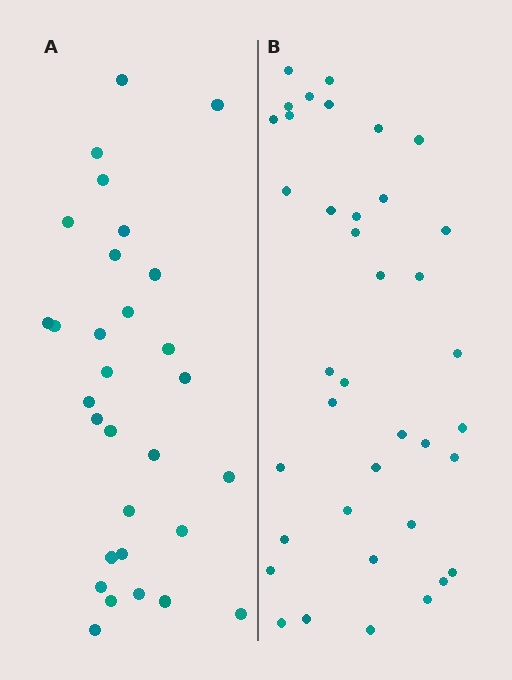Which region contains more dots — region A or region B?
Region B (the right region) has more dots.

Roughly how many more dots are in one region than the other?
Region B has roughly 8 or so more dots than region A.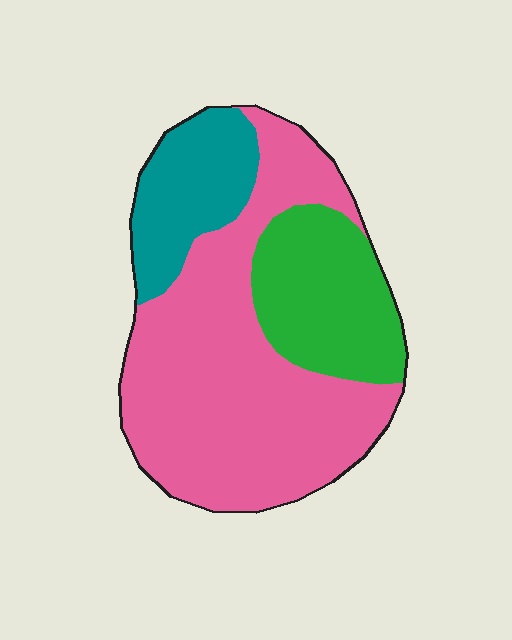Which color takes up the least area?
Teal, at roughly 15%.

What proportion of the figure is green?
Green covers 23% of the figure.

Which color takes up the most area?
Pink, at roughly 60%.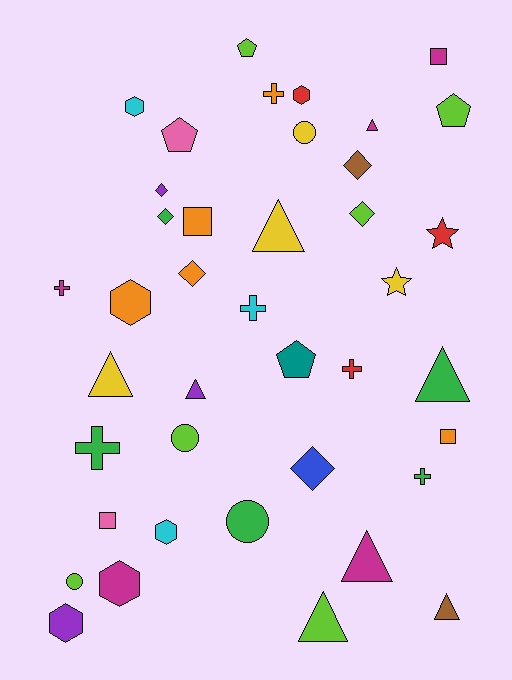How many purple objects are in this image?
There are 3 purple objects.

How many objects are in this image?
There are 40 objects.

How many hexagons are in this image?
There are 6 hexagons.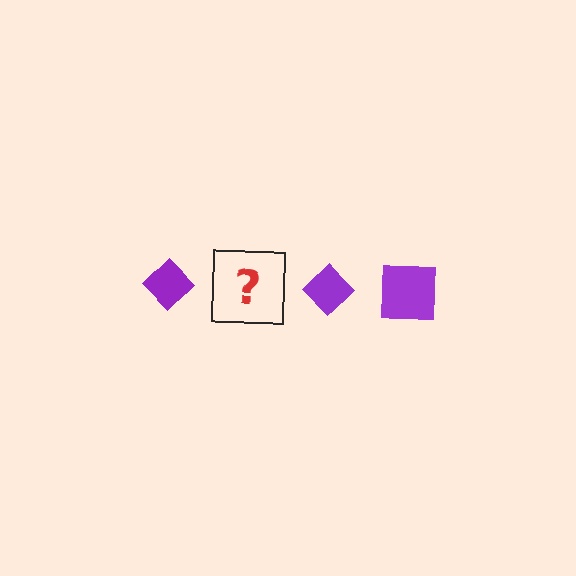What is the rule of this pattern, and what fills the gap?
The rule is that the pattern cycles through diamond, square shapes in purple. The gap should be filled with a purple square.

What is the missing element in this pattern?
The missing element is a purple square.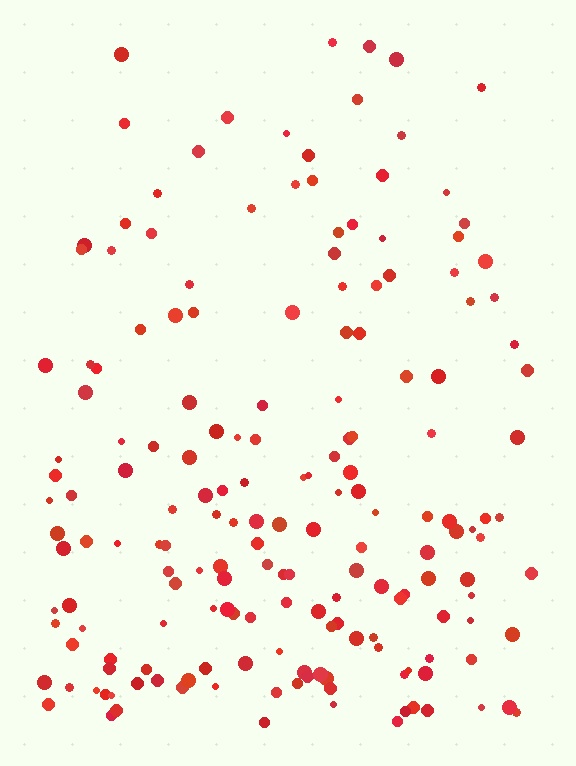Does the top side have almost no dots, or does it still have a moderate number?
Still a moderate number, just noticeably fewer than the bottom.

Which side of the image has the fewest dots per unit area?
The top.